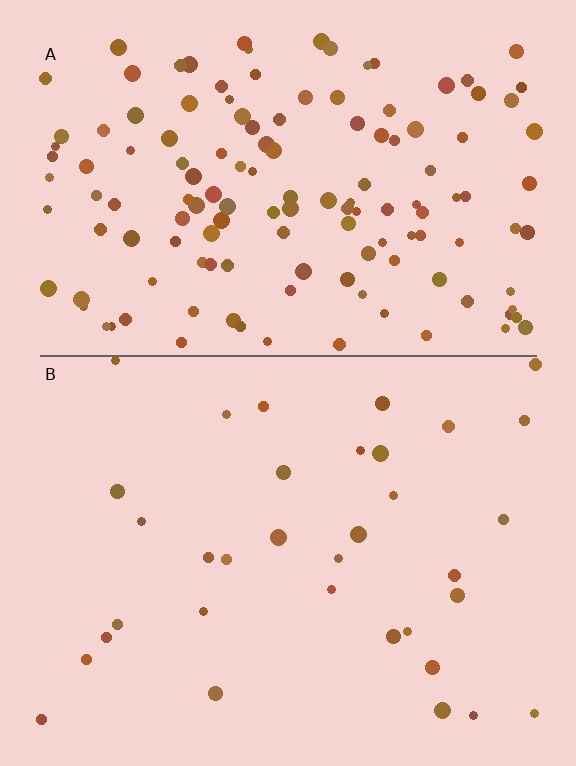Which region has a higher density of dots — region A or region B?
A (the top).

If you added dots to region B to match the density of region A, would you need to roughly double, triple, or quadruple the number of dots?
Approximately quadruple.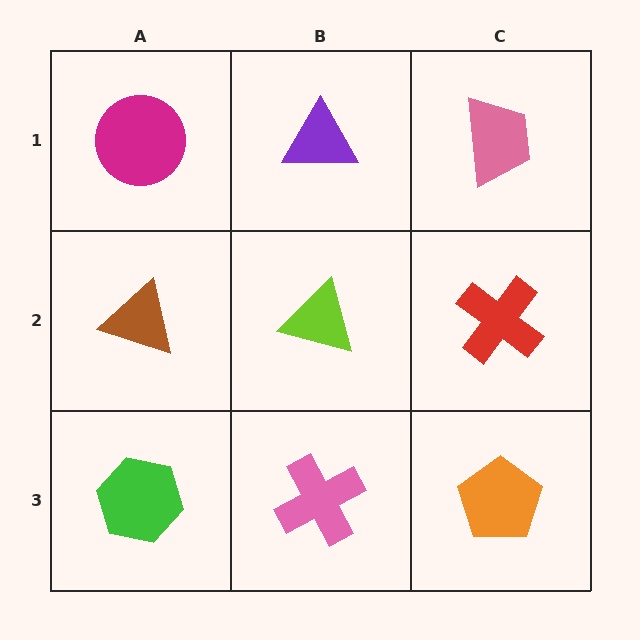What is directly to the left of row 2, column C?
A lime triangle.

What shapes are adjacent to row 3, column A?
A brown triangle (row 2, column A), a pink cross (row 3, column B).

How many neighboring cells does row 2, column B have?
4.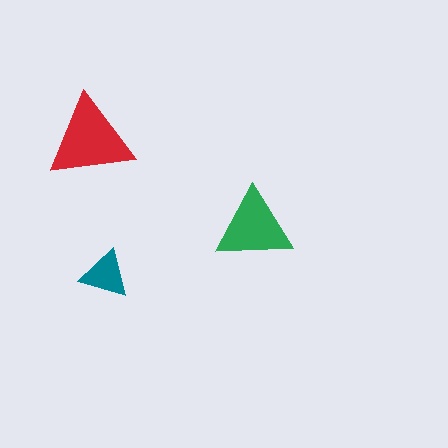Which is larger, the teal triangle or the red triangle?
The red one.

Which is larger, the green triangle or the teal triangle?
The green one.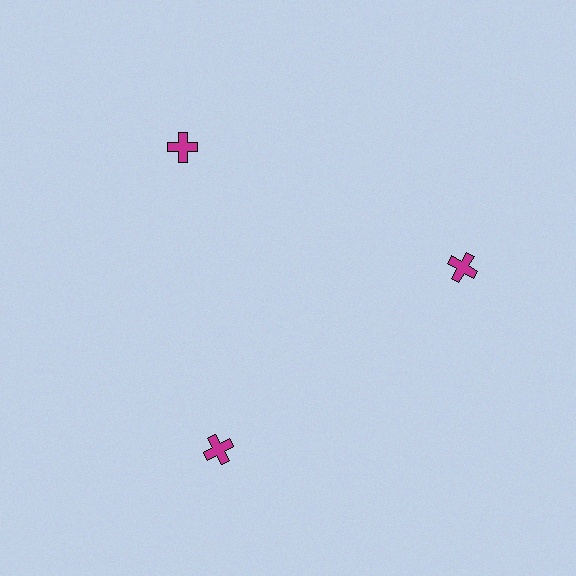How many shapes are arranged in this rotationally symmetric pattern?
There are 3 shapes, arranged in 3 groups of 1.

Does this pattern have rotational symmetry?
Yes, this pattern has 3-fold rotational symmetry. It looks the same after rotating 120 degrees around the center.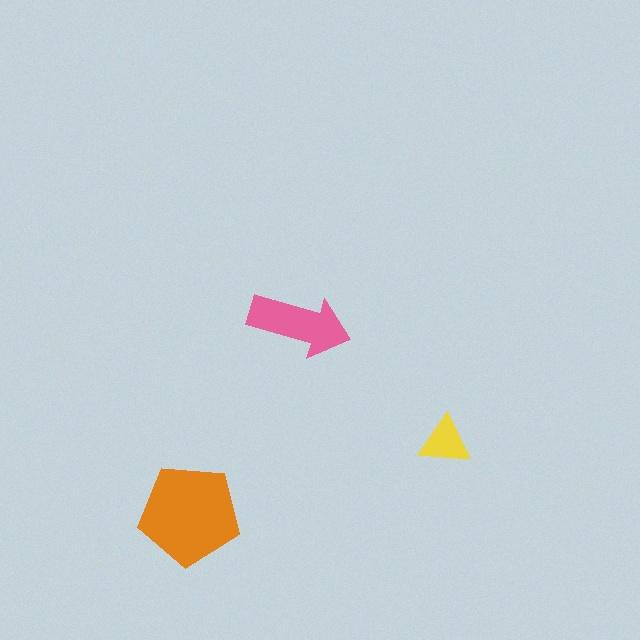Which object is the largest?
The orange pentagon.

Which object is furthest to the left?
The orange pentagon is leftmost.